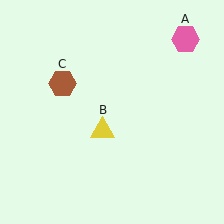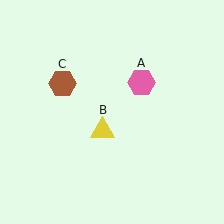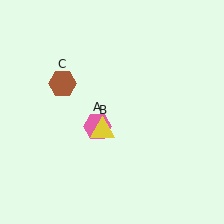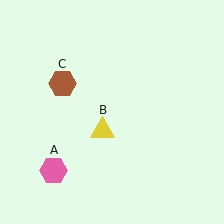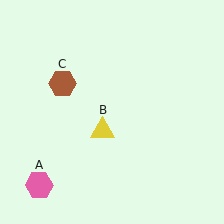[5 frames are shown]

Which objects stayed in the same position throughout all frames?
Yellow triangle (object B) and brown hexagon (object C) remained stationary.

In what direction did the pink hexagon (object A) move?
The pink hexagon (object A) moved down and to the left.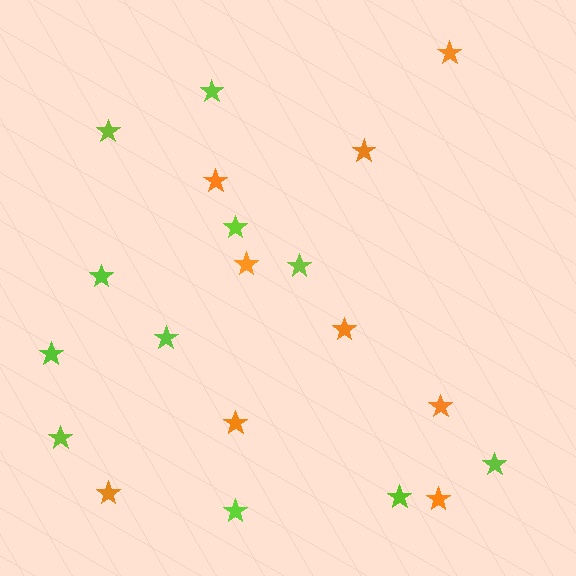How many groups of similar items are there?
There are 2 groups: one group of orange stars (9) and one group of lime stars (11).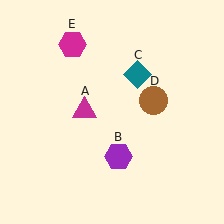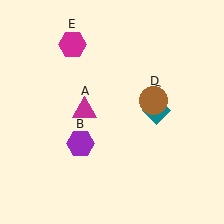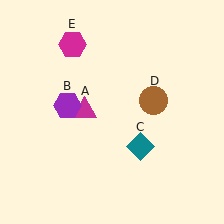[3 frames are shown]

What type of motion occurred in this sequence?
The purple hexagon (object B), teal diamond (object C) rotated clockwise around the center of the scene.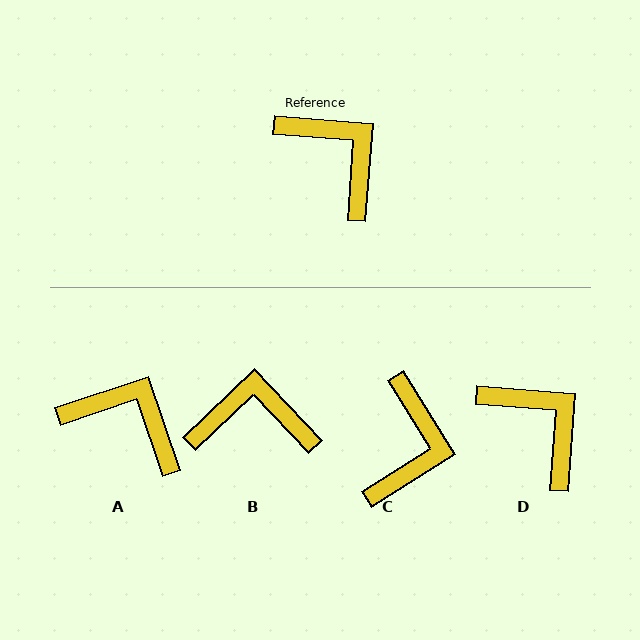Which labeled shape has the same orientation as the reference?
D.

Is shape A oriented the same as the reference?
No, it is off by about 23 degrees.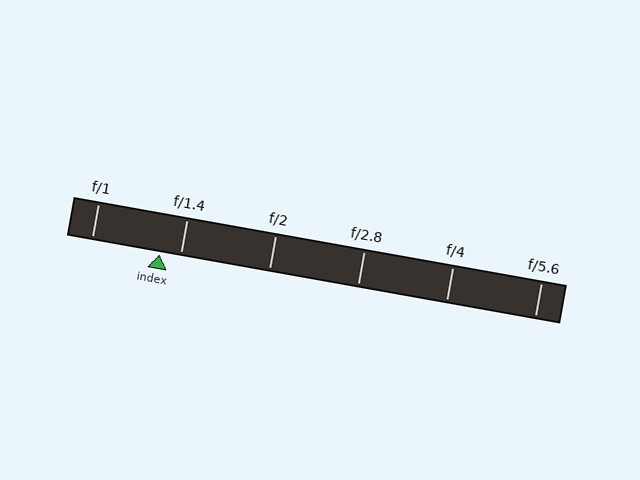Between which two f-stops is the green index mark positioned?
The index mark is between f/1 and f/1.4.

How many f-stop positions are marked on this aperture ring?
There are 6 f-stop positions marked.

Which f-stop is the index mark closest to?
The index mark is closest to f/1.4.